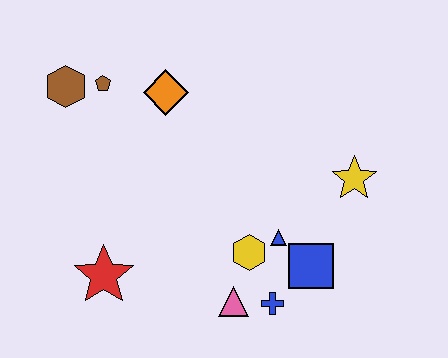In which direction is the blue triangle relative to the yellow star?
The blue triangle is to the left of the yellow star.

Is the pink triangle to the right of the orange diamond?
Yes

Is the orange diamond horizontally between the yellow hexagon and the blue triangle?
No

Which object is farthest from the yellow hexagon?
The brown hexagon is farthest from the yellow hexagon.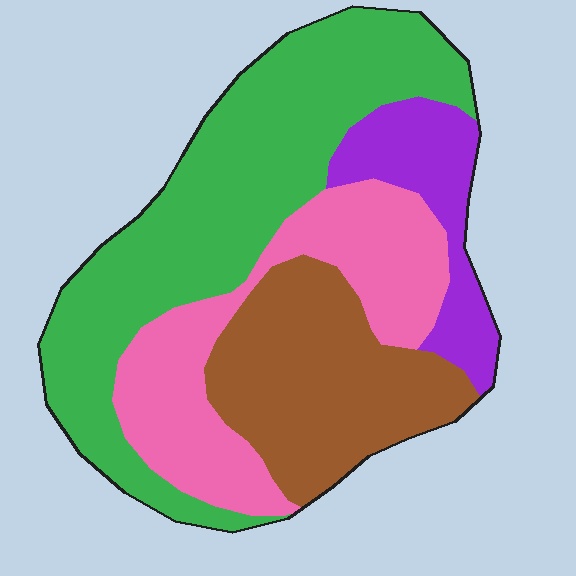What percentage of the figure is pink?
Pink covers about 25% of the figure.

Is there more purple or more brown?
Brown.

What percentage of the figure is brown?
Brown takes up about one quarter (1/4) of the figure.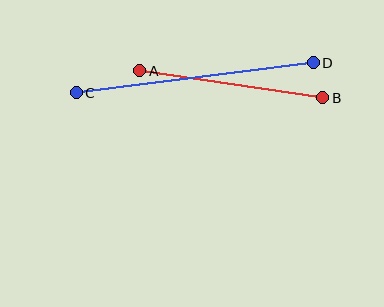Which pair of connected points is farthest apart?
Points C and D are farthest apart.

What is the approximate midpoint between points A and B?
The midpoint is at approximately (231, 84) pixels.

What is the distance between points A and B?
The distance is approximately 185 pixels.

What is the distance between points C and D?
The distance is approximately 239 pixels.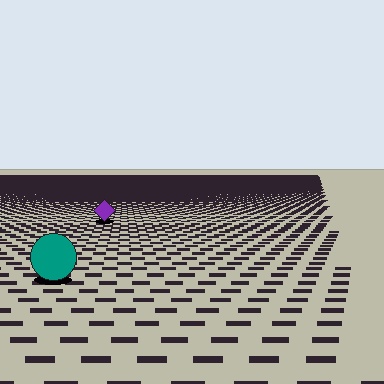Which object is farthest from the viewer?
The purple diamond is farthest from the viewer. It appears smaller and the ground texture around it is denser.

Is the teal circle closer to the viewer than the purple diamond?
Yes. The teal circle is closer — you can tell from the texture gradient: the ground texture is coarser near it.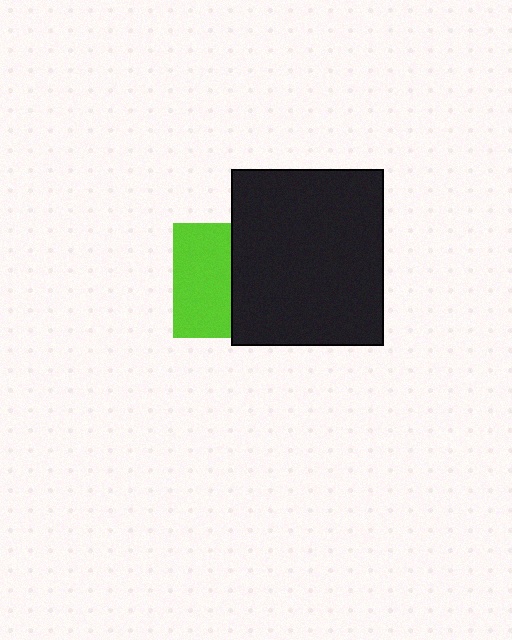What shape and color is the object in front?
The object in front is a black rectangle.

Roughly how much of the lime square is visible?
About half of it is visible (roughly 51%).